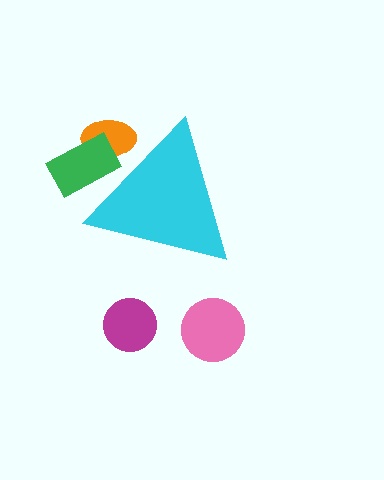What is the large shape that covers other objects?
A cyan triangle.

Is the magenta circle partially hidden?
No, the magenta circle is fully visible.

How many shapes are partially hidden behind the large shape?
2 shapes are partially hidden.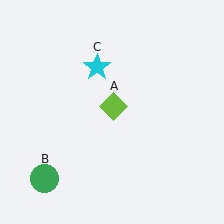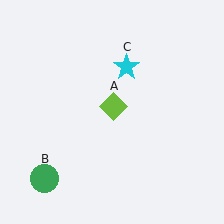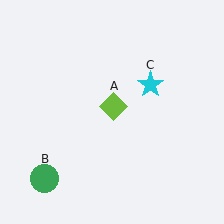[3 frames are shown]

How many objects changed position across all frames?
1 object changed position: cyan star (object C).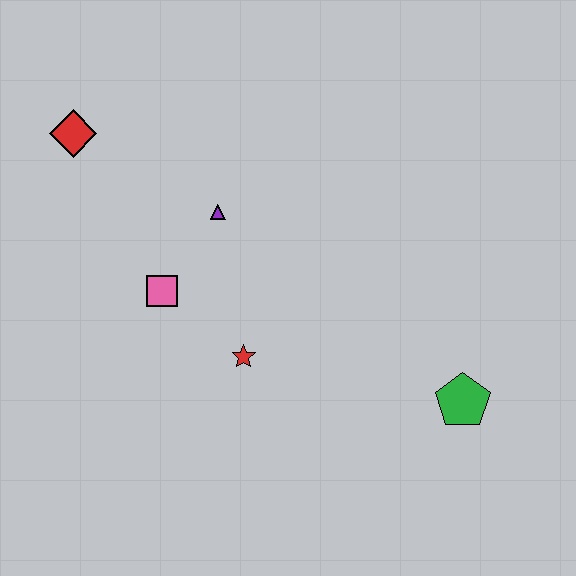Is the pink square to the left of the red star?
Yes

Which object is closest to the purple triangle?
The pink square is closest to the purple triangle.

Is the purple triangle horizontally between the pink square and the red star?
Yes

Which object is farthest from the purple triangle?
The green pentagon is farthest from the purple triangle.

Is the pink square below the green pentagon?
No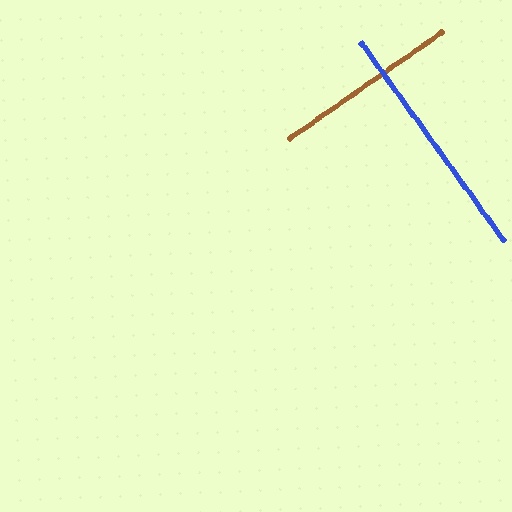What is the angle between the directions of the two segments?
Approximately 89 degrees.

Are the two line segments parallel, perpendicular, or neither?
Perpendicular — they meet at approximately 89°.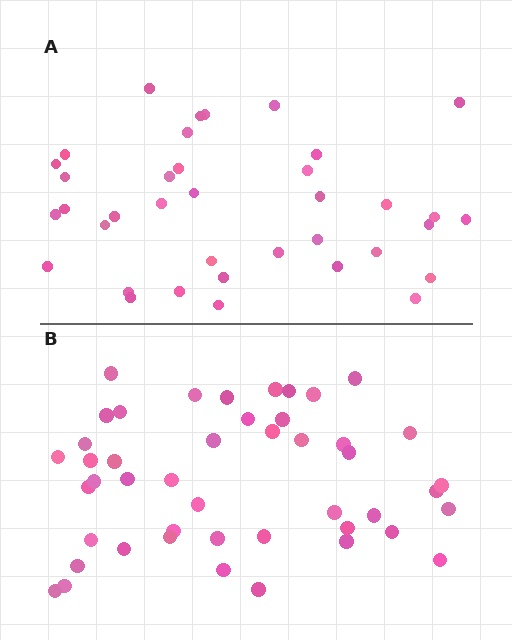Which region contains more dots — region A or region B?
Region B (the bottom region) has more dots.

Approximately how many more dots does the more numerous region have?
Region B has roughly 8 or so more dots than region A.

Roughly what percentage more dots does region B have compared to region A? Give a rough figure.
About 25% more.